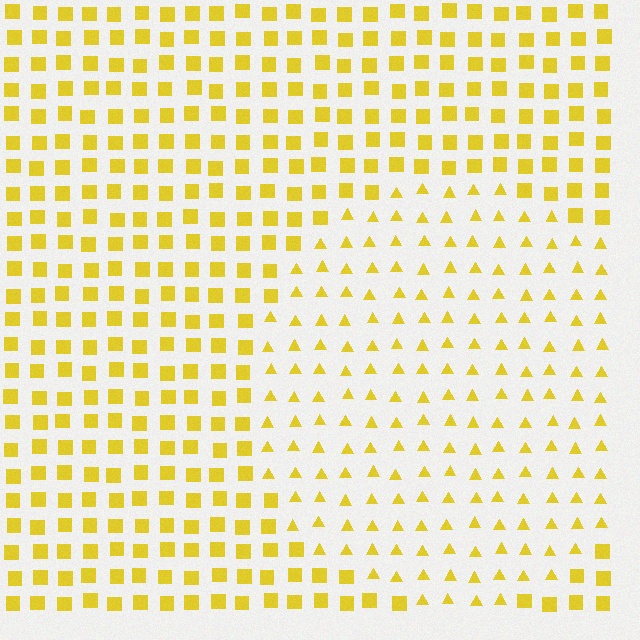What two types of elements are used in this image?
The image uses triangles inside the circle region and squares outside it.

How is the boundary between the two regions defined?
The boundary is defined by a change in element shape: triangles inside vs. squares outside. All elements share the same color and spacing.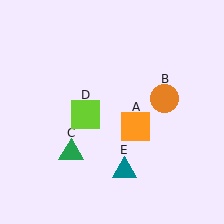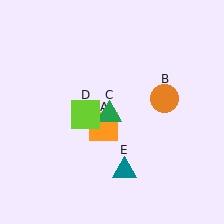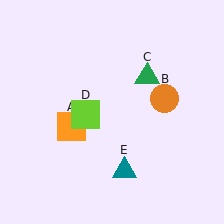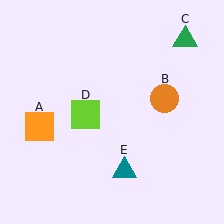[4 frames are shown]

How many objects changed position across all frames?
2 objects changed position: orange square (object A), green triangle (object C).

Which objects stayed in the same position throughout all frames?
Orange circle (object B) and lime square (object D) and teal triangle (object E) remained stationary.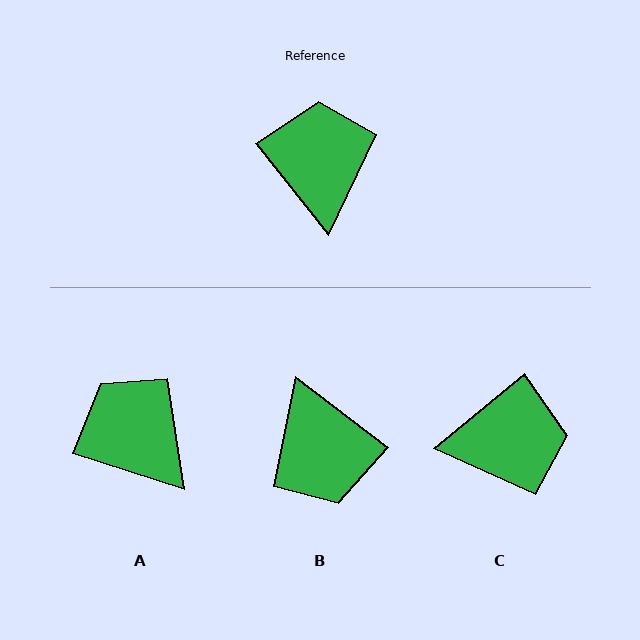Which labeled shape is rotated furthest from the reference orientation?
B, about 166 degrees away.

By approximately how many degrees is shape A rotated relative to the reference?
Approximately 34 degrees counter-clockwise.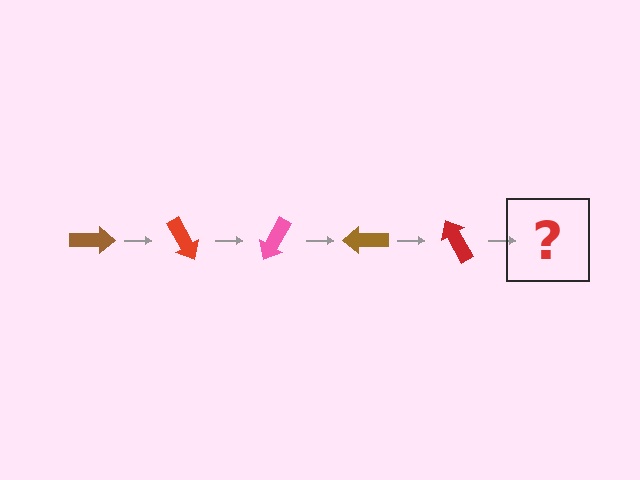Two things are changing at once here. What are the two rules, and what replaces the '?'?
The two rules are that it rotates 60 degrees each step and the color cycles through brown, red, and pink. The '?' should be a pink arrow, rotated 300 degrees from the start.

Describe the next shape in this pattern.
It should be a pink arrow, rotated 300 degrees from the start.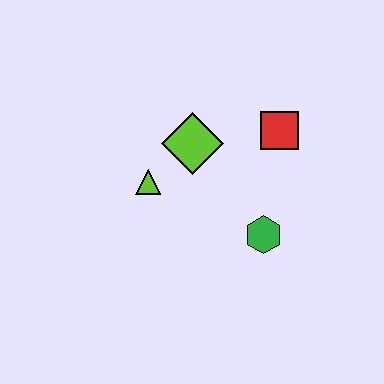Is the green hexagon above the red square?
No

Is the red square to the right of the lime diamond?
Yes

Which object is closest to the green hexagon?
The red square is closest to the green hexagon.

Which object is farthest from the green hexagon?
The lime triangle is farthest from the green hexagon.